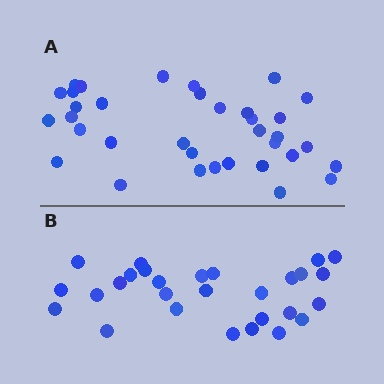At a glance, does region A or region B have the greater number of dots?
Region A (the top region) has more dots.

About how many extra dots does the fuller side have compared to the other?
Region A has roughly 8 or so more dots than region B.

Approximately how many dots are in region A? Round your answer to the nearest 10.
About 40 dots. (The exact count is 35, which rounds to 40.)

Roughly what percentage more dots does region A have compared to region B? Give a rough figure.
About 25% more.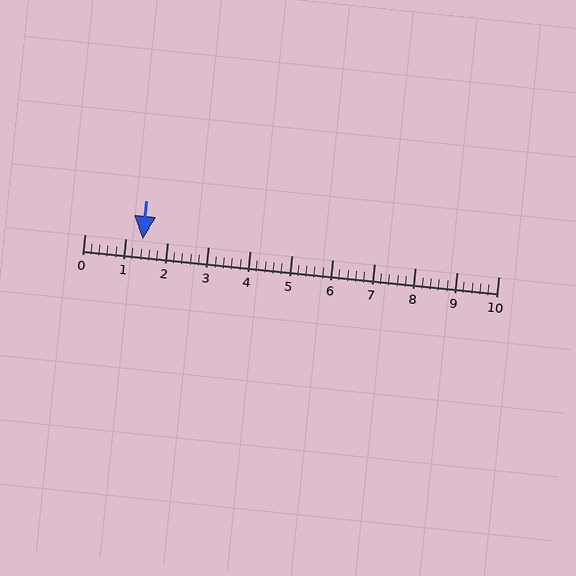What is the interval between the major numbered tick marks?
The major tick marks are spaced 1 units apart.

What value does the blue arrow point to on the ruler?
The blue arrow points to approximately 1.4.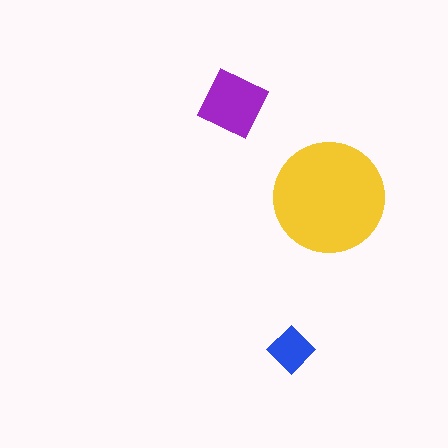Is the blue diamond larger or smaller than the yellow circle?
Smaller.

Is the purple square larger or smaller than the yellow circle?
Smaller.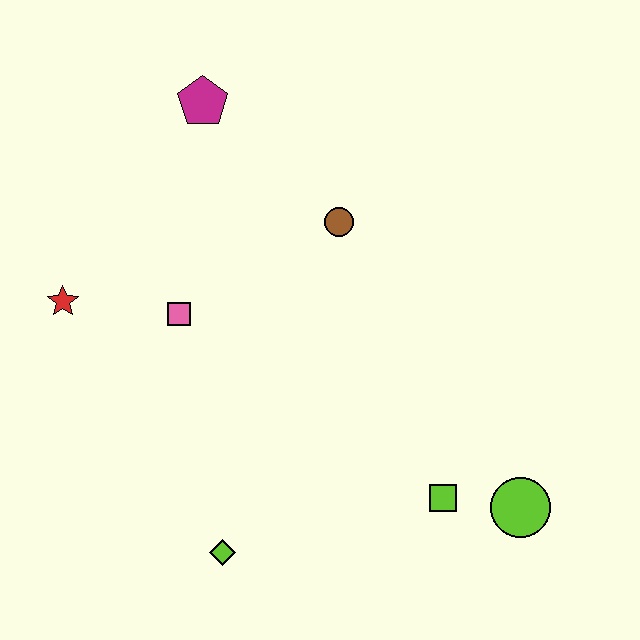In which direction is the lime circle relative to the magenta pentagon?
The lime circle is below the magenta pentagon.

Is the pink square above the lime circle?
Yes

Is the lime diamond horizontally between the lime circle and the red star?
Yes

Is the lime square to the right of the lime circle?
No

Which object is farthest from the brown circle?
The lime diamond is farthest from the brown circle.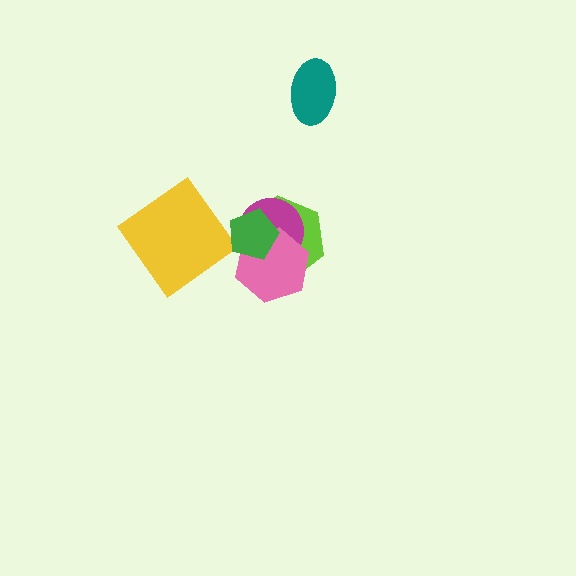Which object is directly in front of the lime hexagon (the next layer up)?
The magenta circle is directly in front of the lime hexagon.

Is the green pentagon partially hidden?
No, no other shape covers it.